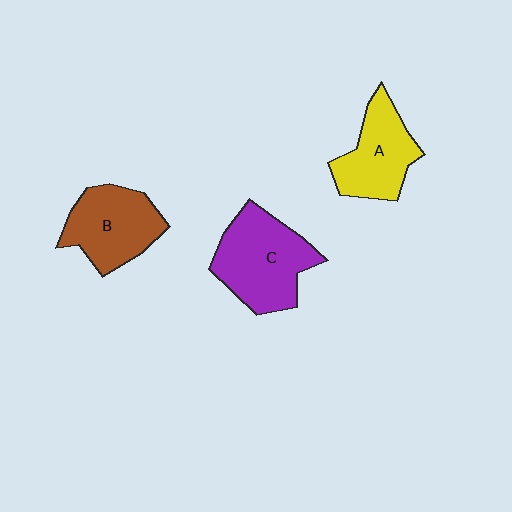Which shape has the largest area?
Shape C (purple).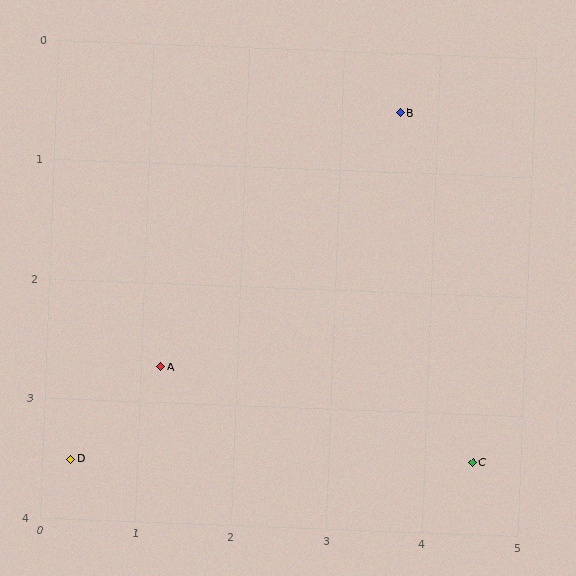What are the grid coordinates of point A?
Point A is at approximately (1.2, 2.7).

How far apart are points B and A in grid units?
Points B and A are about 3.3 grid units apart.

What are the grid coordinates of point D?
Point D is at approximately (0.3, 3.5).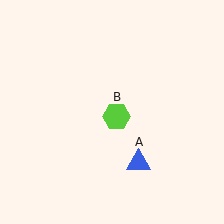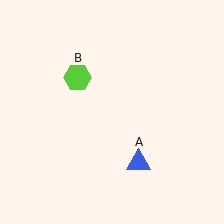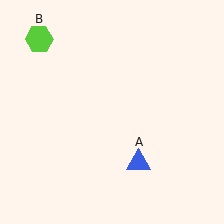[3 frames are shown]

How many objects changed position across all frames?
1 object changed position: lime hexagon (object B).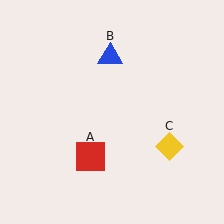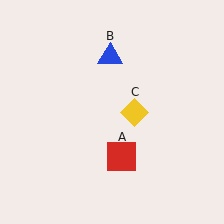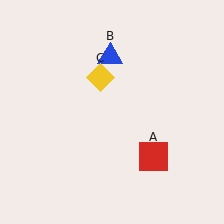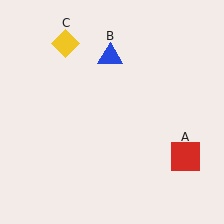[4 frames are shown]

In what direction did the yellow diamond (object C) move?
The yellow diamond (object C) moved up and to the left.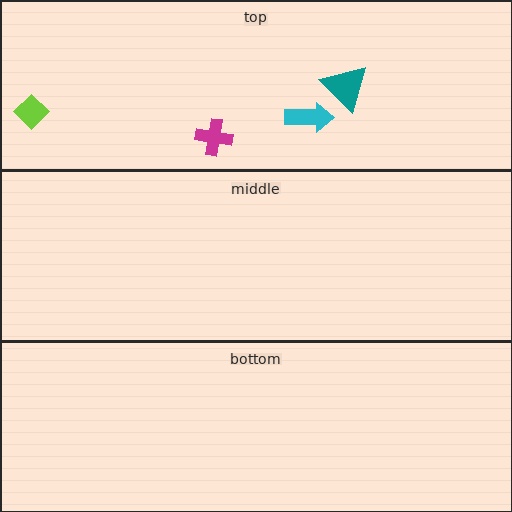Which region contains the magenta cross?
The top region.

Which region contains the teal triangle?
The top region.